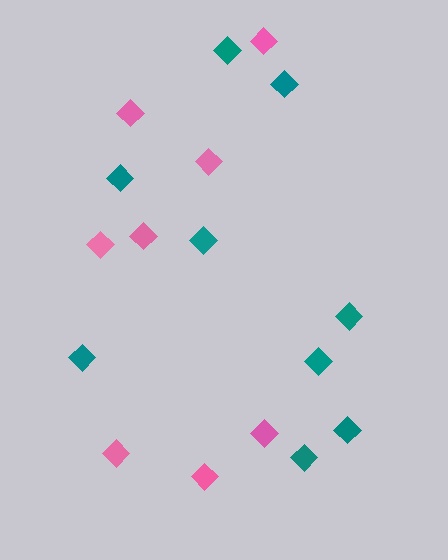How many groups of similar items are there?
There are 2 groups: one group of teal diamonds (9) and one group of pink diamonds (8).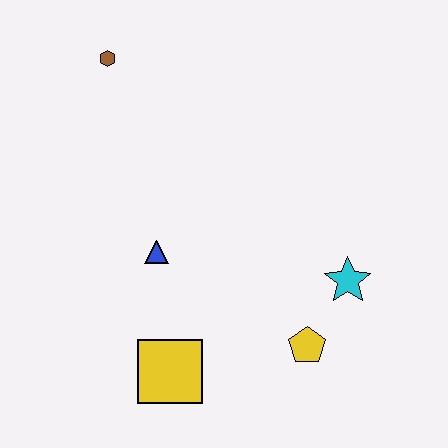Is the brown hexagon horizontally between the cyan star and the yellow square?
No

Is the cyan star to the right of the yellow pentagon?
Yes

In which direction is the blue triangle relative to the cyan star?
The blue triangle is to the left of the cyan star.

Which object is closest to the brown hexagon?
The blue triangle is closest to the brown hexagon.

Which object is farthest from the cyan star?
The brown hexagon is farthest from the cyan star.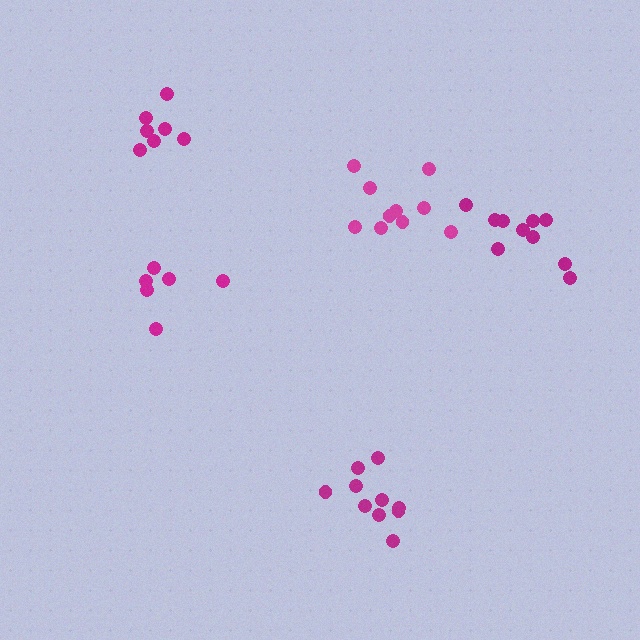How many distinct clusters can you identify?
There are 5 distinct clusters.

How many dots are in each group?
Group 1: 10 dots, Group 2: 10 dots, Group 3: 6 dots, Group 4: 7 dots, Group 5: 10 dots (43 total).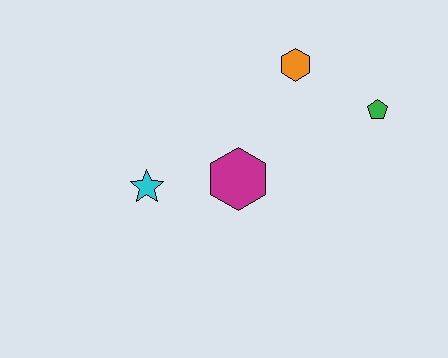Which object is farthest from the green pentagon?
The cyan star is farthest from the green pentagon.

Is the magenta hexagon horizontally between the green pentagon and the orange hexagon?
No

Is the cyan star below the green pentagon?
Yes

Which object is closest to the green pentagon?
The orange hexagon is closest to the green pentagon.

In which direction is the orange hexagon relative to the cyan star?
The orange hexagon is to the right of the cyan star.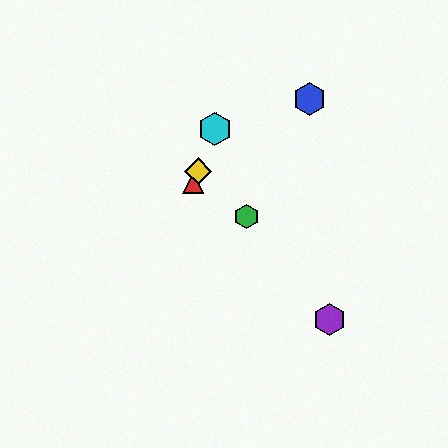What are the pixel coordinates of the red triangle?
The red triangle is at (193, 183).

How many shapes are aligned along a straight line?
4 shapes (the red triangle, the yellow diamond, the orange triangle, the cyan hexagon) are aligned along a straight line.